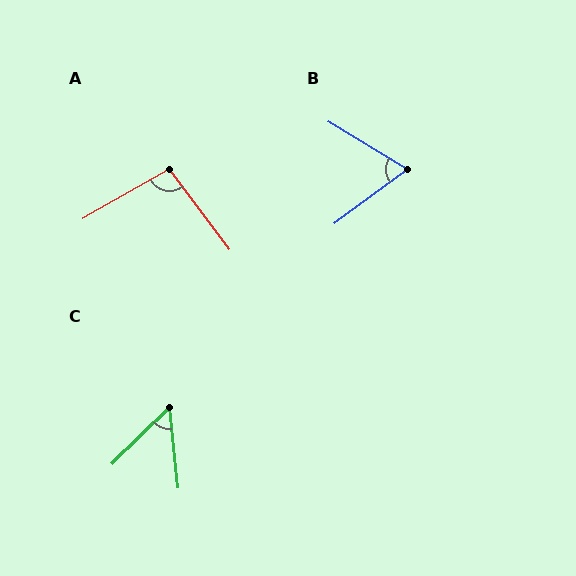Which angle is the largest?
A, at approximately 97 degrees.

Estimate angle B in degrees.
Approximately 68 degrees.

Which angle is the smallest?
C, at approximately 51 degrees.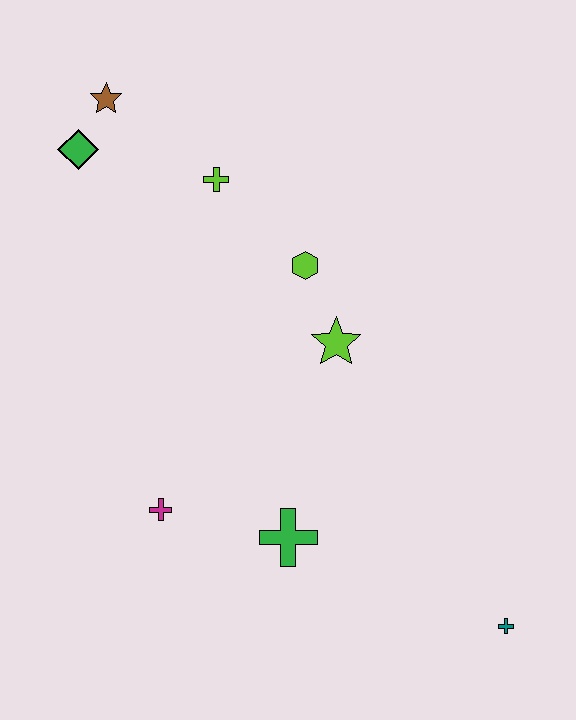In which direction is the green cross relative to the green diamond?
The green cross is below the green diamond.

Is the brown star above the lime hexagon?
Yes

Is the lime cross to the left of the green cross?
Yes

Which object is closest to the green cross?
The magenta cross is closest to the green cross.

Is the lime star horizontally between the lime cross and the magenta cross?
No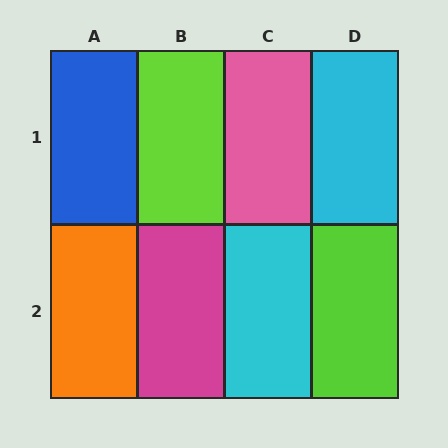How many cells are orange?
1 cell is orange.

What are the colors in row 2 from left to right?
Orange, magenta, cyan, lime.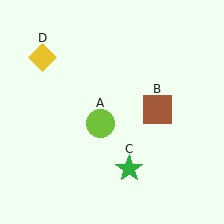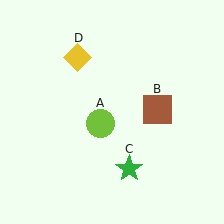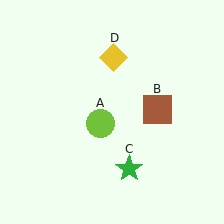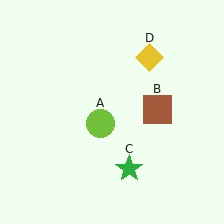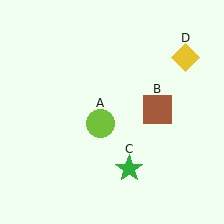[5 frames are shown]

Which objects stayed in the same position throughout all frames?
Lime circle (object A) and brown square (object B) and green star (object C) remained stationary.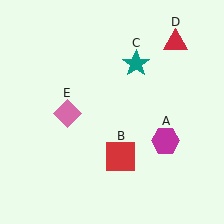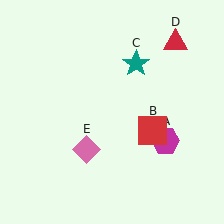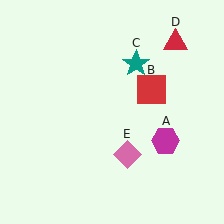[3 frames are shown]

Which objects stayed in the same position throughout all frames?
Magenta hexagon (object A) and teal star (object C) and red triangle (object D) remained stationary.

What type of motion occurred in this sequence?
The red square (object B), pink diamond (object E) rotated counterclockwise around the center of the scene.